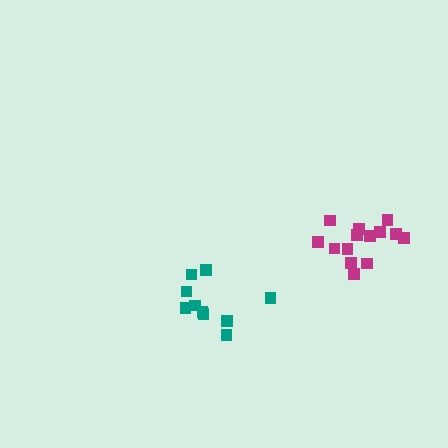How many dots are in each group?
Group 1: 14 dots, Group 2: 10 dots (24 total).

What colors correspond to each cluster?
The clusters are colored: magenta, teal.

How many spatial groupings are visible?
There are 2 spatial groupings.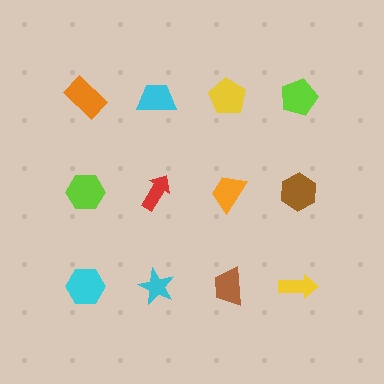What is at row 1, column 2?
A cyan trapezoid.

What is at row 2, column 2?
A red arrow.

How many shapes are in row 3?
4 shapes.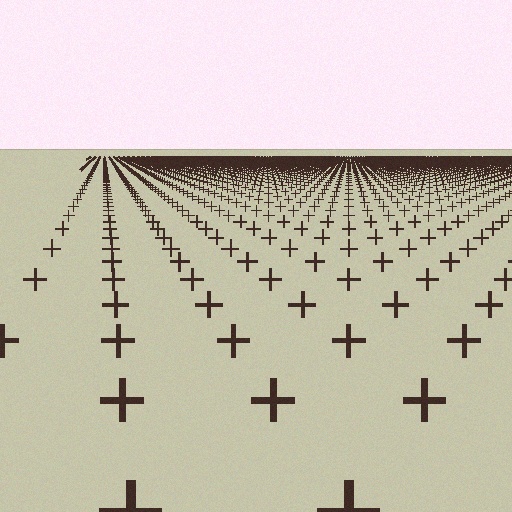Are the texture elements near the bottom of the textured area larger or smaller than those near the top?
Larger. Near the bottom, elements are closer to the viewer and appear at a bigger on-screen size.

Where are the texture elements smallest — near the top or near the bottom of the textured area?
Near the top.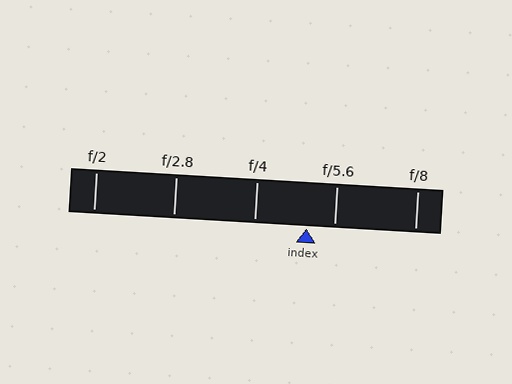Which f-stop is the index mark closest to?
The index mark is closest to f/5.6.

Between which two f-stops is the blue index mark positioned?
The index mark is between f/4 and f/5.6.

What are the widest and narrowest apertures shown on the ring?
The widest aperture shown is f/2 and the narrowest is f/8.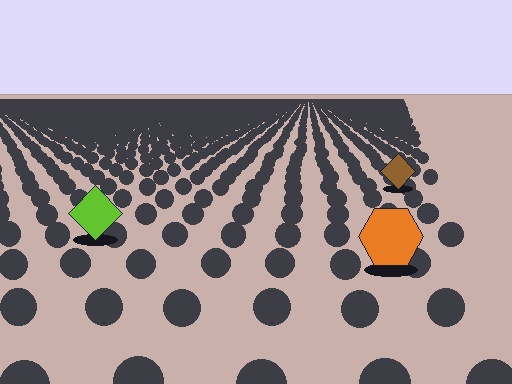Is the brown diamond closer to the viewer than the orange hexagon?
No. The orange hexagon is closer — you can tell from the texture gradient: the ground texture is coarser near it.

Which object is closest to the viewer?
The orange hexagon is closest. The texture marks near it are larger and more spread out.